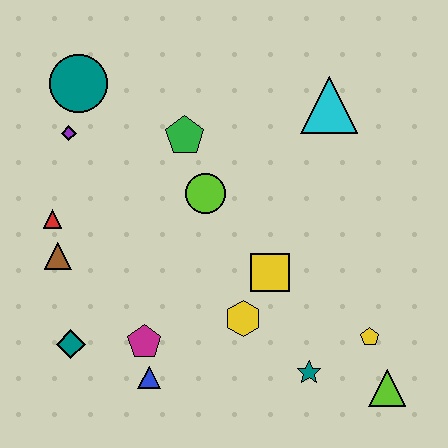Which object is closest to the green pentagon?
The lime circle is closest to the green pentagon.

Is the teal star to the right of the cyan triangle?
No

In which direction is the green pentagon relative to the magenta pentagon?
The green pentagon is above the magenta pentagon.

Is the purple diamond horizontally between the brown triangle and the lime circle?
Yes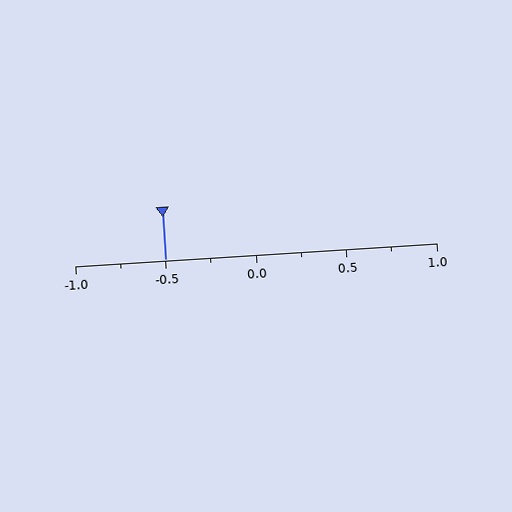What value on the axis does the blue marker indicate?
The marker indicates approximately -0.5.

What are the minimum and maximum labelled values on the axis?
The axis runs from -1.0 to 1.0.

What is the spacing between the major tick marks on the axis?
The major ticks are spaced 0.5 apart.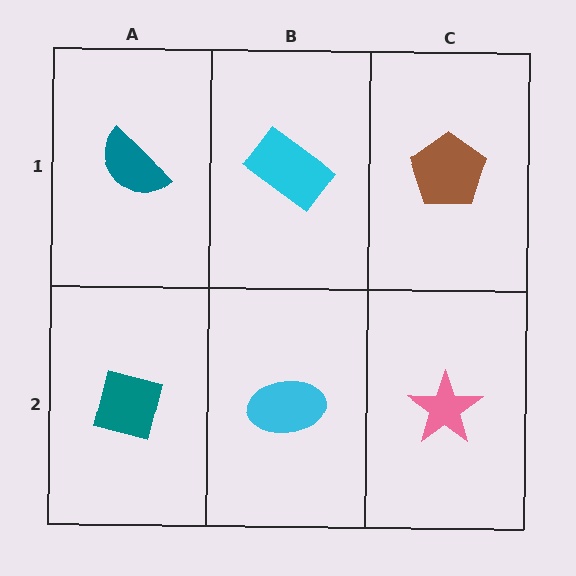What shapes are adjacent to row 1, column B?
A cyan ellipse (row 2, column B), a teal semicircle (row 1, column A), a brown pentagon (row 1, column C).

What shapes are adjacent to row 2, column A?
A teal semicircle (row 1, column A), a cyan ellipse (row 2, column B).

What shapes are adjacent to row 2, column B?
A cyan rectangle (row 1, column B), a teal square (row 2, column A), a pink star (row 2, column C).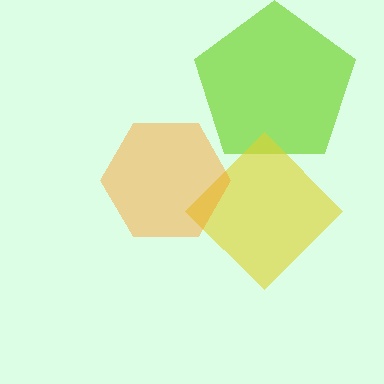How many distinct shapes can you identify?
There are 3 distinct shapes: a lime pentagon, a yellow diamond, an orange hexagon.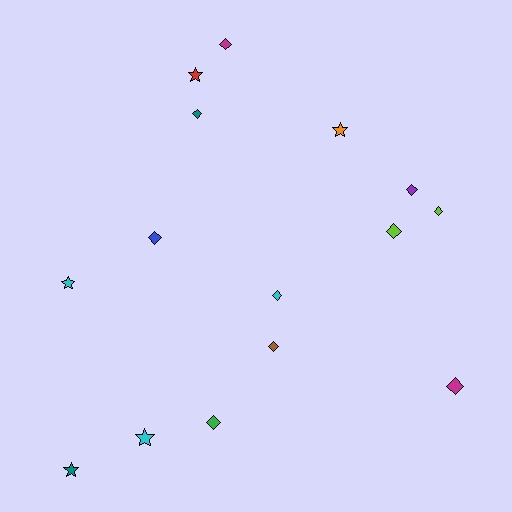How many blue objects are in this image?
There is 1 blue object.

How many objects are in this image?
There are 15 objects.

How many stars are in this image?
There are 5 stars.